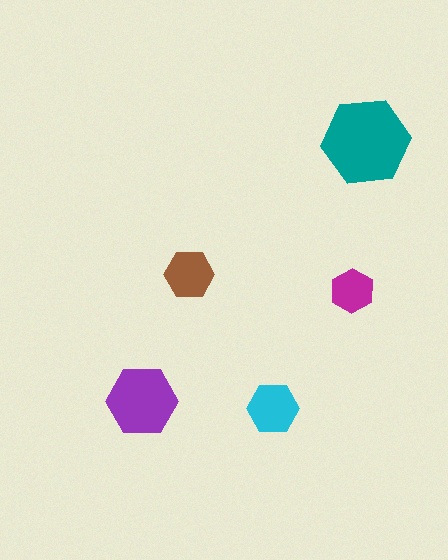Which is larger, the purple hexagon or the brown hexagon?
The purple one.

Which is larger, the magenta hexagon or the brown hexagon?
The brown one.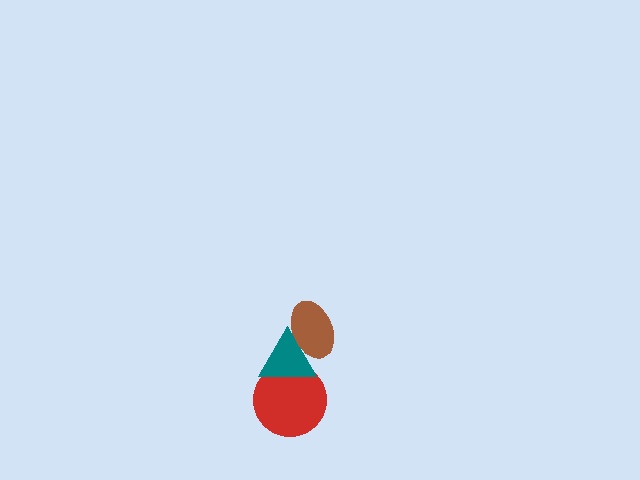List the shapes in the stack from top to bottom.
From top to bottom: the brown ellipse, the teal triangle, the red circle.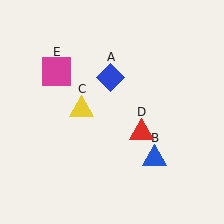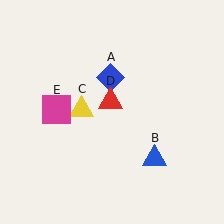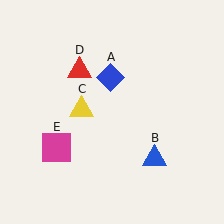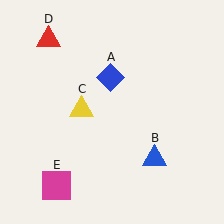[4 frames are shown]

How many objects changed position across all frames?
2 objects changed position: red triangle (object D), magenta square (object E).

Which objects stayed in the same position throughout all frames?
Blue diamond (object A) and blue triangle (object B) and yellow triangle (object C) remained stationary.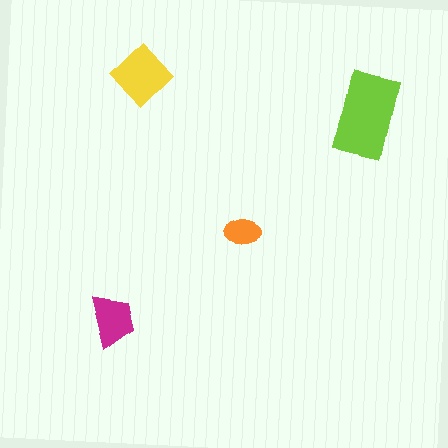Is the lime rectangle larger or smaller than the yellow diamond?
Larger.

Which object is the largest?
The lime rectangle.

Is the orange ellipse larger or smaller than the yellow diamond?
Smaller.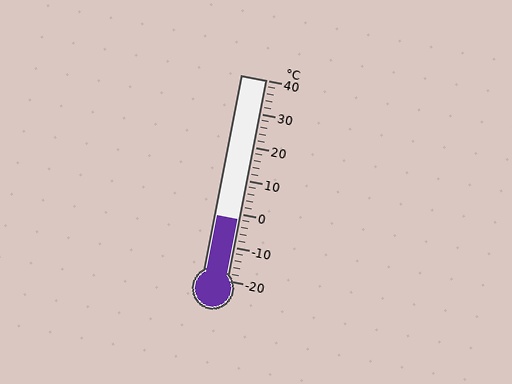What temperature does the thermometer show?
The thermometer shows approximately -2°C.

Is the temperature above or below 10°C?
The temperature is below 10°C.